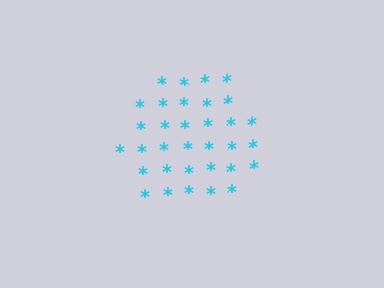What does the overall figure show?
The overall figure shows a hexagon.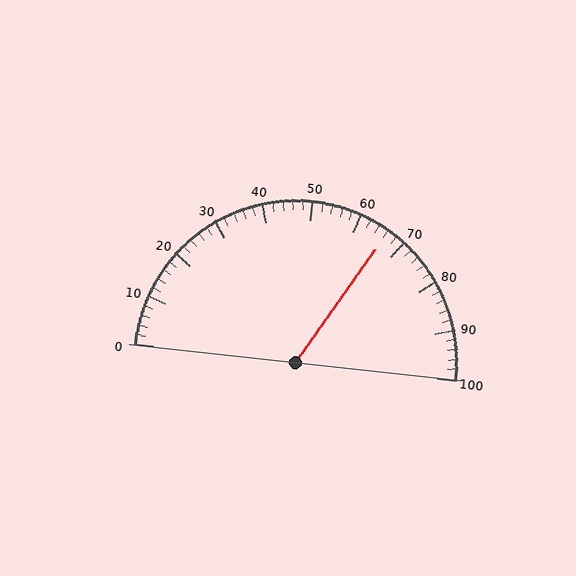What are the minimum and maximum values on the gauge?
The gauge ranges from 0 to 100.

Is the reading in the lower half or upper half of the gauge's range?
The reading is in the upper half of the range (0 to 100).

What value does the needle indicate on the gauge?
The needle indicates approximately 66.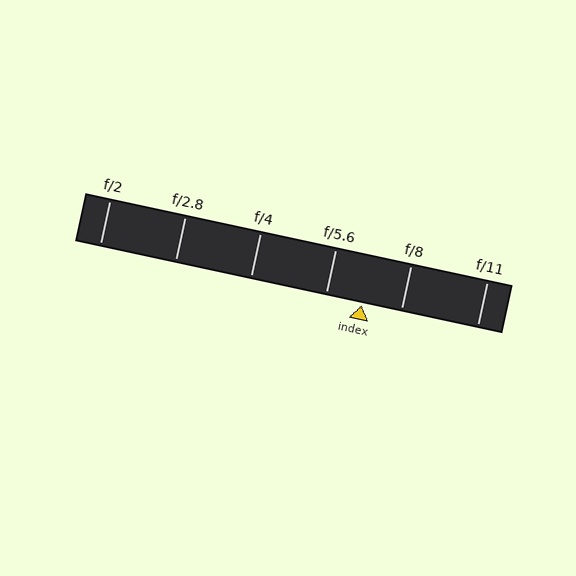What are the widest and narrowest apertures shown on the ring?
The widest aperture shown is f/2 and the narrowest is f/11.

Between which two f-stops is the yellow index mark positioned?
The index mark is between f/5.6 and f/8.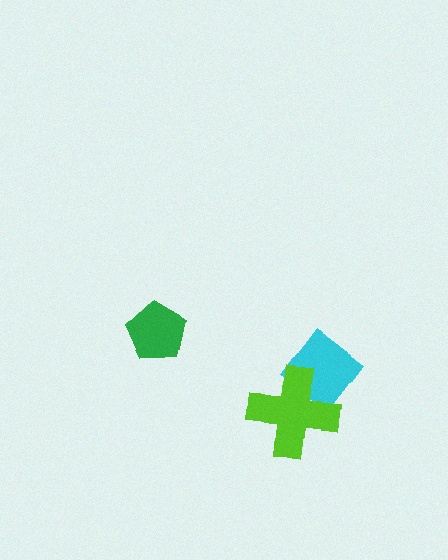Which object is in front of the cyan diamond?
The lime cross is in front of the cyan diamond.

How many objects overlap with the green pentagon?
0 objects overlap with the green pentagon.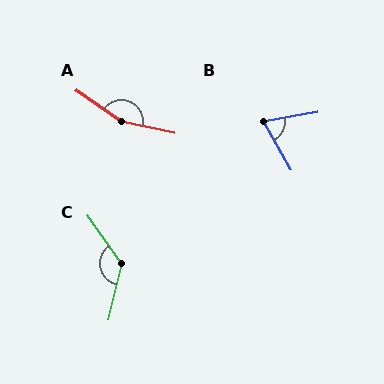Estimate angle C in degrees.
Approximately 131 degrees.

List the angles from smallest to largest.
B (71°), C (131°), A (157°).